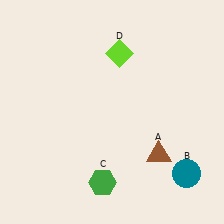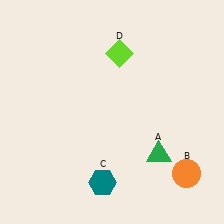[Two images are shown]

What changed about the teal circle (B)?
In Image 1, B is teal. In Image 2, it changed to orange.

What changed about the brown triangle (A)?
In Image 1, A is brown. In Image 2, it changed to green.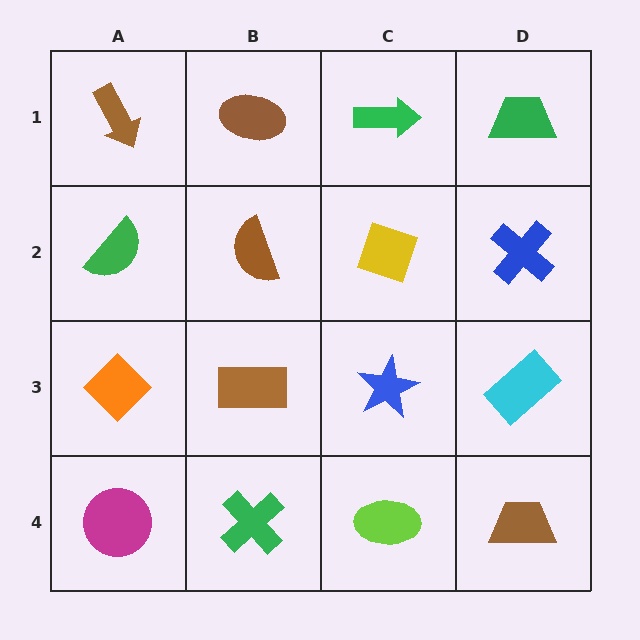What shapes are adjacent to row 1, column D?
A blue cross (row 2, column D), a green arrow (row 1, column C).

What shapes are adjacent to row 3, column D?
A blue cross (row 2, column D), a brown trapezoid (row 4, column D), a blue star (row 3, column C).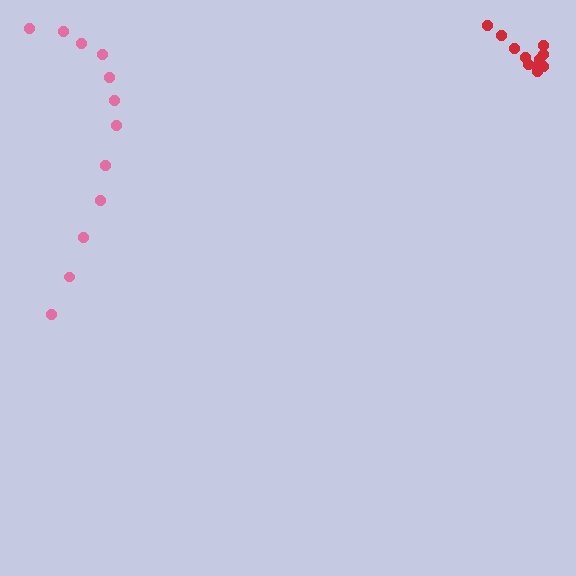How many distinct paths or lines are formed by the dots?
There are 2 distinct paths.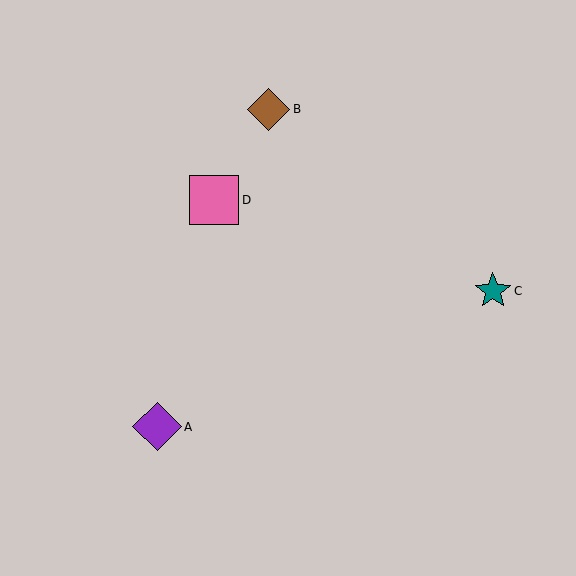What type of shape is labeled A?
Shape A is a purple diamond.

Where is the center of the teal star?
The center of the teal star is at (493, 291).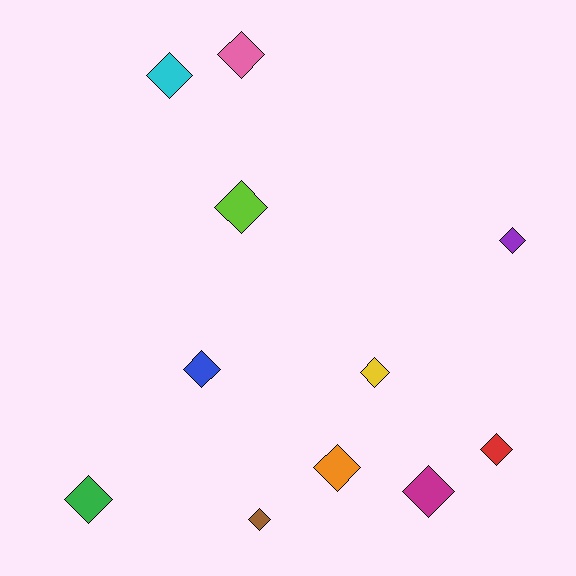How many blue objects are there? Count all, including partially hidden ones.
There is 1 blue object.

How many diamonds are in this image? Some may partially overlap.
There are 11 diamonds.